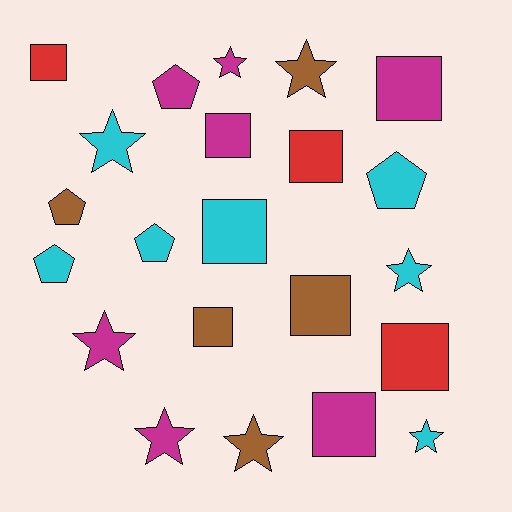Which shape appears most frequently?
Square, with 9 objects.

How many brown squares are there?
There are 2 brown squares.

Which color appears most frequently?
Magenta, with 7 objects.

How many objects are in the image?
There are 22 objects.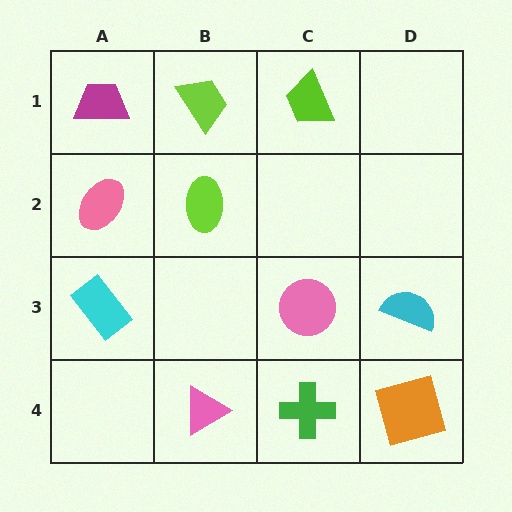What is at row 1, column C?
A lime trapezoid.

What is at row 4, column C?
A green cross.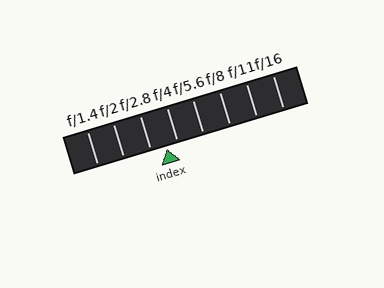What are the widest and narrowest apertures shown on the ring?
The widest aperture shown is f/1.4 and the narrowest is f/16.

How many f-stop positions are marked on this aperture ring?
There are 8 f-stop positions marked.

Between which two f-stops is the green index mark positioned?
The index mark is between f/2.8 and f/4.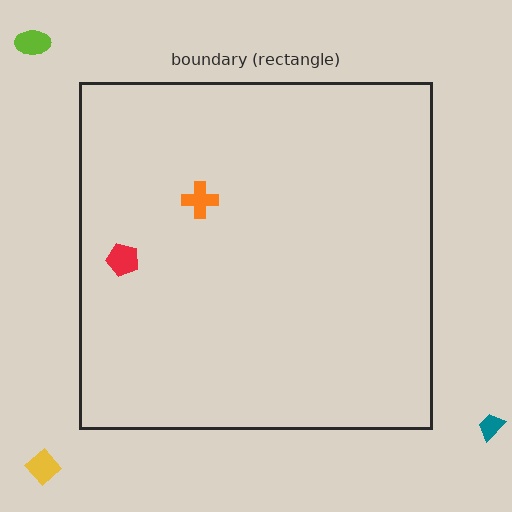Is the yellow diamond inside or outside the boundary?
Outside.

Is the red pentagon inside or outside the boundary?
Inside.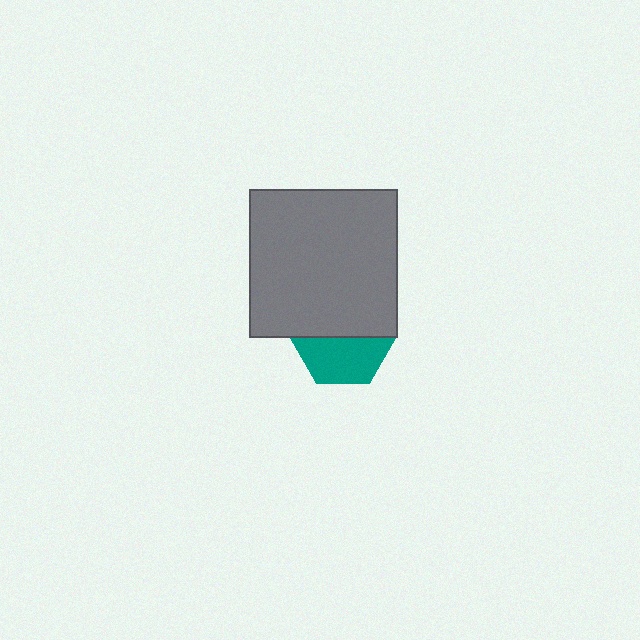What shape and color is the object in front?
The object in front is a gray square.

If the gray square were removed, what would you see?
You would see the complete teal hexagon.